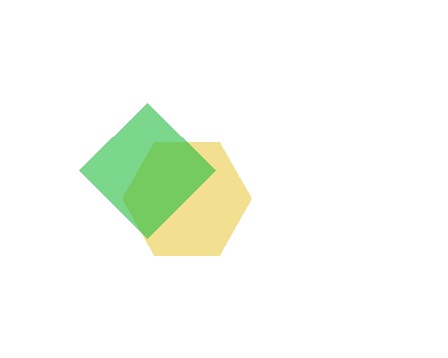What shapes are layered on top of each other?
The layered shapes are: a yellow hexagon, a green diamond.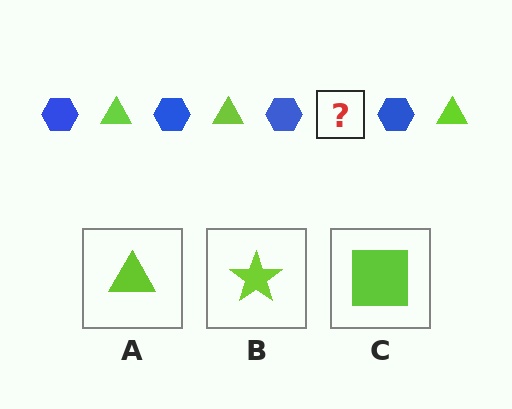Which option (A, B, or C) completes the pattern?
A.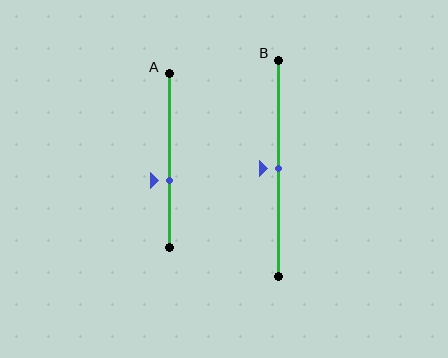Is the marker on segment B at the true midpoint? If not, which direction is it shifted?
Yes, the marker on segment B is at the true midpoint.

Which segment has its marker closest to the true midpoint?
Segment B has its marker closest to the true midpoint.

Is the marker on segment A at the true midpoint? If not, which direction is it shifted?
No, the marker on segment A is shifted downward by about 11% of the segment length.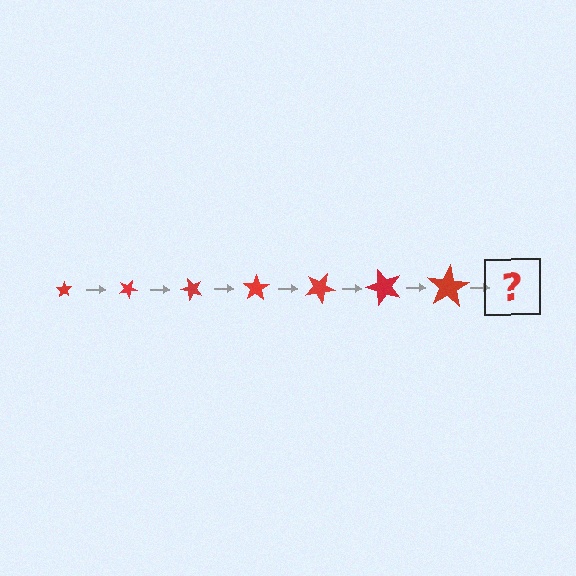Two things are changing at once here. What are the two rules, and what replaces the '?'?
The two rules are that the star grows larger each step and it rotates 25 degrees each step. The '?' should be a star, larger than the previous one and rotated 175 degrees from the start.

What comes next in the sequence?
The next element should be a star, larger than the previous one and rotated 175 degrees from the start.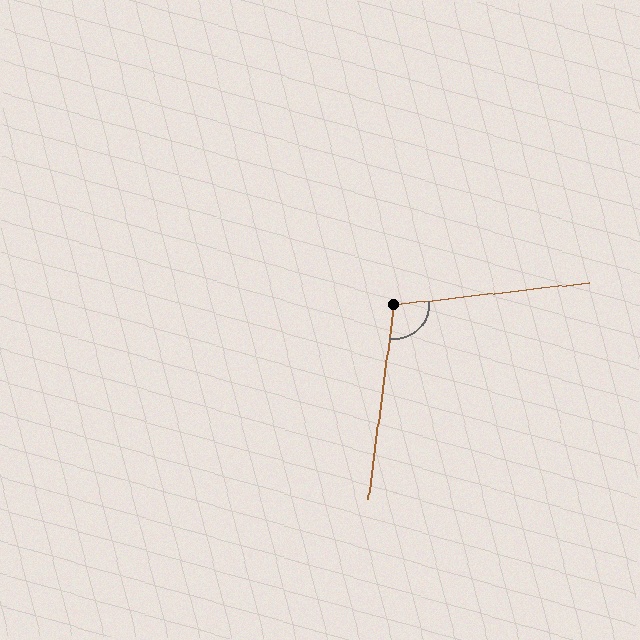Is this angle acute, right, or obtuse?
It is obtuse.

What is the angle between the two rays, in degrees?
Approximately 104 degrees.